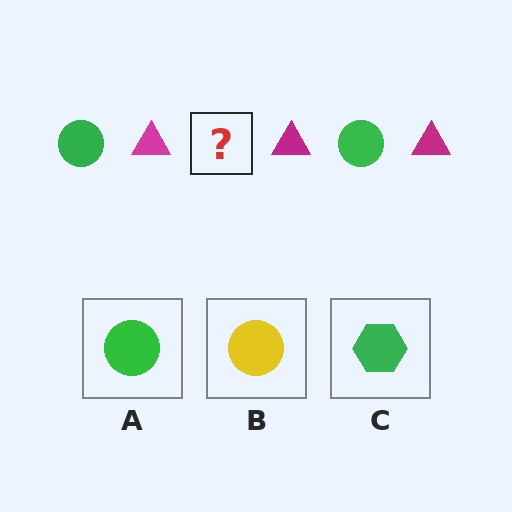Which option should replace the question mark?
Option A.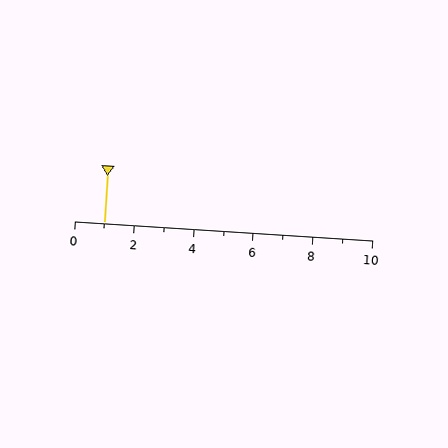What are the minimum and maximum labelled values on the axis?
The axis runs from 0 to 10.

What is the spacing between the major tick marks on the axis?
The major ticks are spaced 2 apart.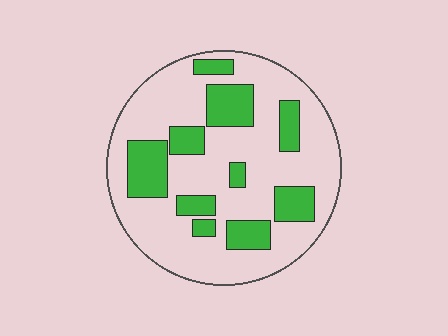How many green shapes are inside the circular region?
10.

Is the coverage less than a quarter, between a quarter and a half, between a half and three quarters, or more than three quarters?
Between a quarter and a half.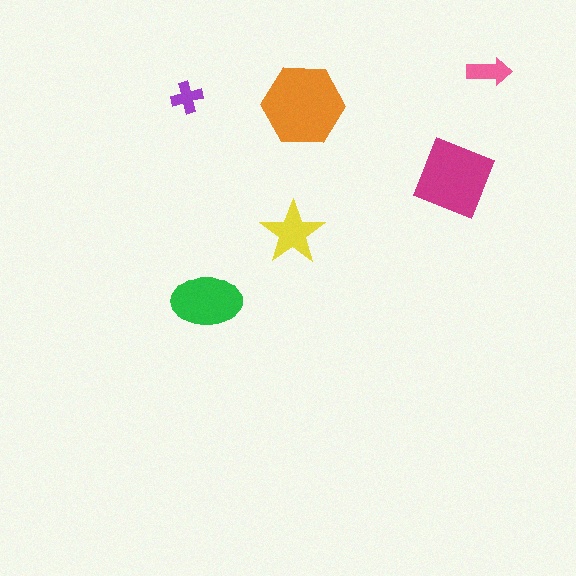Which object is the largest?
The orange hexagon.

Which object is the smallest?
The purple cross.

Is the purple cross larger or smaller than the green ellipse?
Smaller.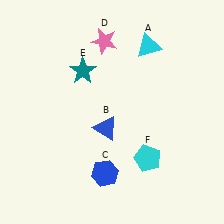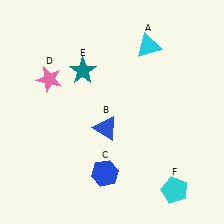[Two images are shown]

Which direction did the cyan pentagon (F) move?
The cyan pentagon (F) moved down.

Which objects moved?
The objects that moved are: the pink star (D), the cyan pentagon (F).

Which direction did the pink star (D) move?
The pink star (D) moved left.